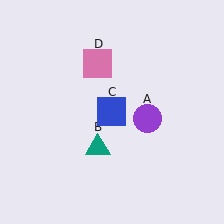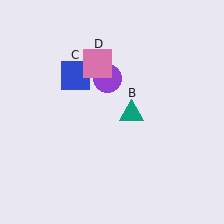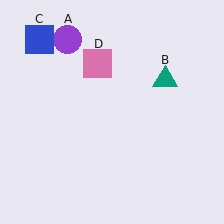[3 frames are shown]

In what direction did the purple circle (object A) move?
The purple circle (object A) moved up and to the left.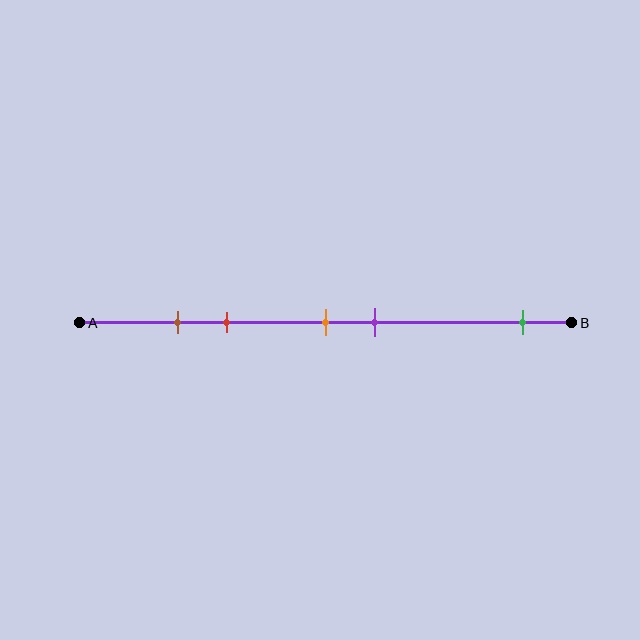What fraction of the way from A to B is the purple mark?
The purple mark is approximately 60% (0.6) of the way from A to B.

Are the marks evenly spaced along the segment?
No, the marks are not evenly spaced.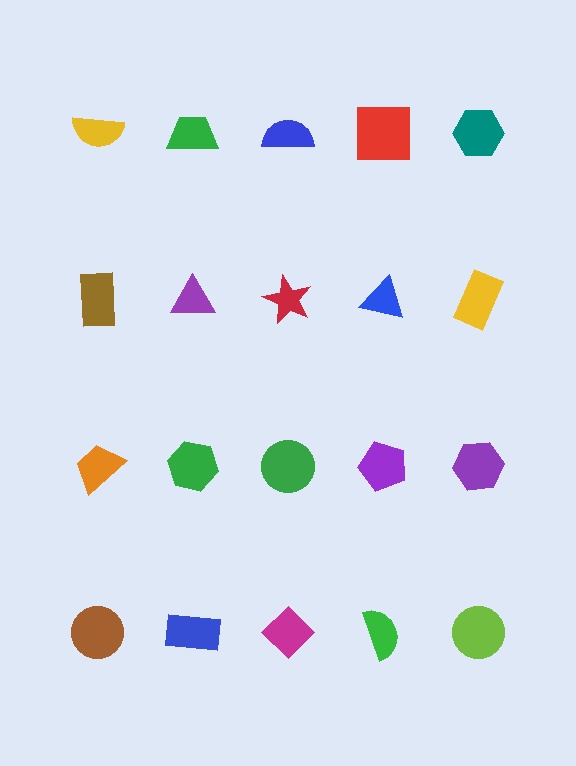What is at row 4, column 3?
A magenta diamond.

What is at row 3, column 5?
A purple hexagon.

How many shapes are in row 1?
5 shapes.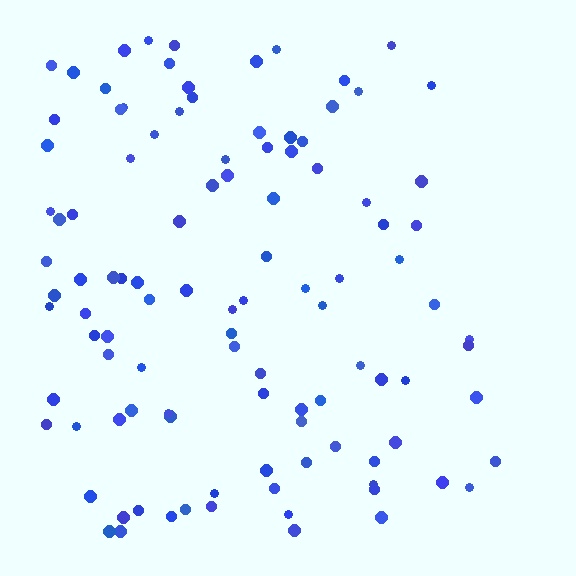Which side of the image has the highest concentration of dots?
The left.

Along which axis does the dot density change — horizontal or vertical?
Horizontal.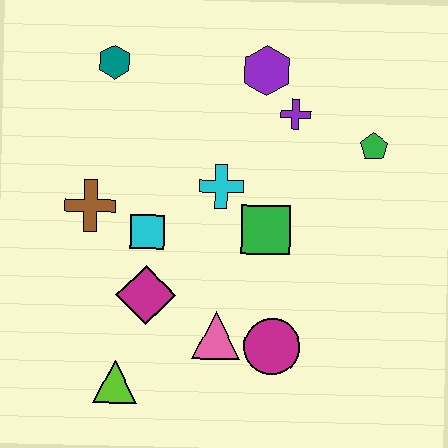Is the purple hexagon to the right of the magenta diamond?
Yes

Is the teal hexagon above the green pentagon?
Yes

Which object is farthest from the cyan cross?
The lime triangle is farthest from the cyan cross.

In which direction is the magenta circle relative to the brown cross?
The magenta circle is to the right of the brown cross.